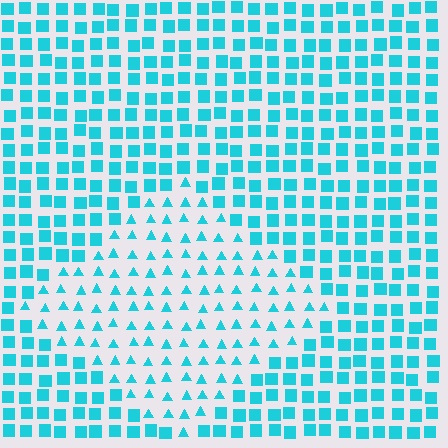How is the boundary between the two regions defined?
The boundary is defined by a change in element shape: triangles inside vs. squares outside. All elements share the same color and spacing.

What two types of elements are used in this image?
The image uses triangles inside the diamond region and squares outside it.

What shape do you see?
I see a diamond.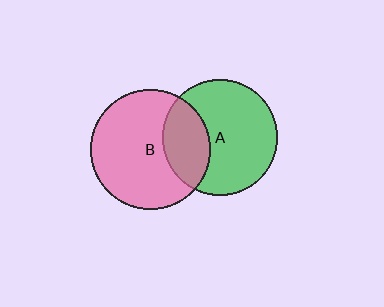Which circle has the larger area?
Circle B (pink).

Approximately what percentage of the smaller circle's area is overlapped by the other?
Approximately 30%.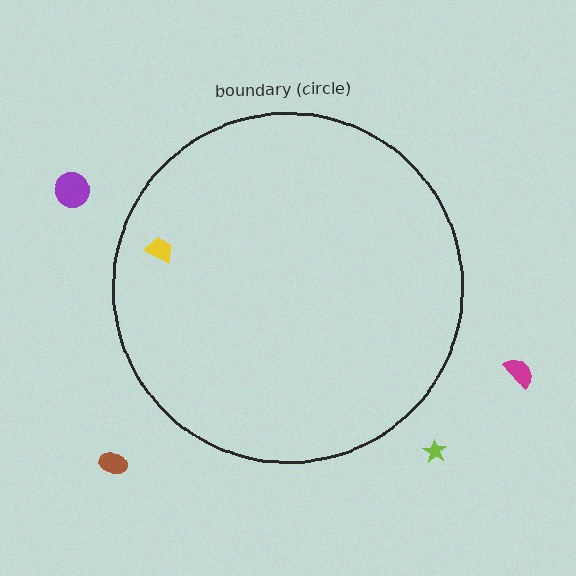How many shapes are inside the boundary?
1 inside, 4 outside.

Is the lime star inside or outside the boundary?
Outside.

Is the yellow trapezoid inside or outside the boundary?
Inside.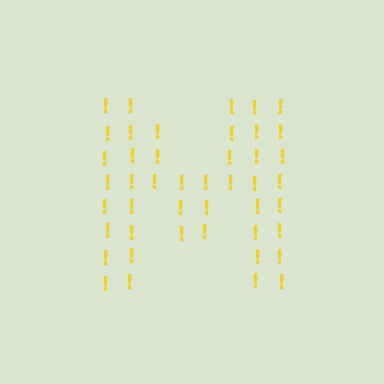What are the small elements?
The small elements are exclamation marks.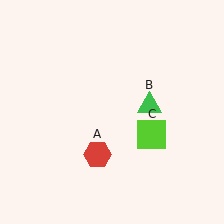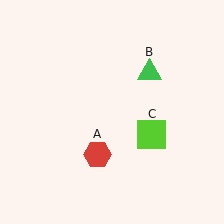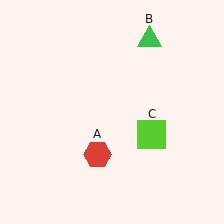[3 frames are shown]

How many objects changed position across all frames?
1 object changed position: green triangle (object B).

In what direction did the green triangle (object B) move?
The green triangle (object B) moved up.